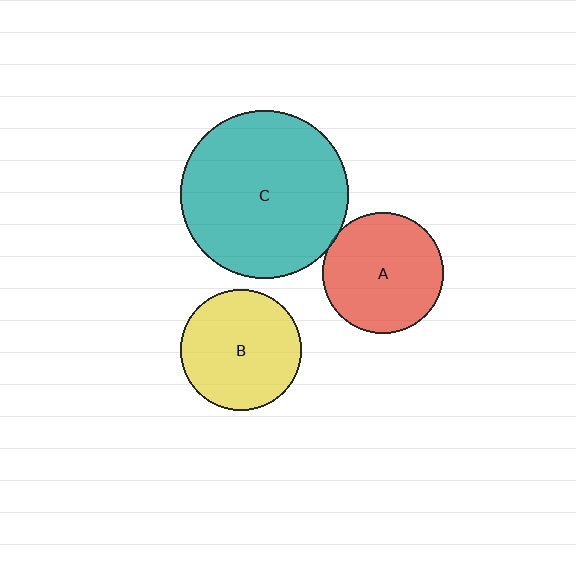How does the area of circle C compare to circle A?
Approximately 1.9 times.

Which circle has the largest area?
Circle C (teal).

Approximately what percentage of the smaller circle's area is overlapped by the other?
Approximately 5%.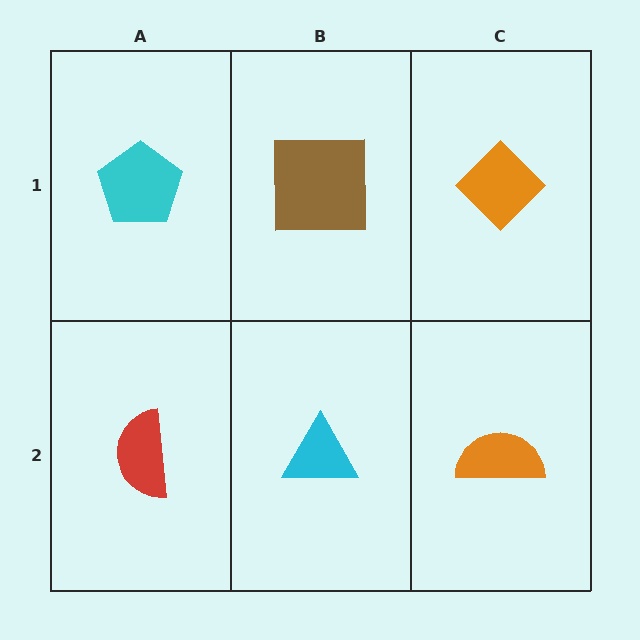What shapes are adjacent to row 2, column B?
A brown square (row 1, column B), a red semicircle (row 2, column A), an orange semicircle (row 2, column C).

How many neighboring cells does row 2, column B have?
3.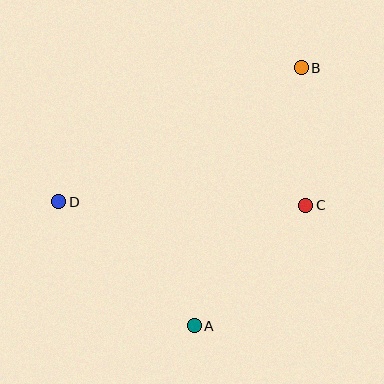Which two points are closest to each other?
Points B and C are closest to each other.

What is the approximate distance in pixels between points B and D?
The distance between B and D is approximately 277 pixels.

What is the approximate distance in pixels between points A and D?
The distance between A and D is approximately 183 pixels.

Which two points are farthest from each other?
Points A and B are farthest from each other.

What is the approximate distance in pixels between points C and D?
The distance between C and D is approximately 247 pixels.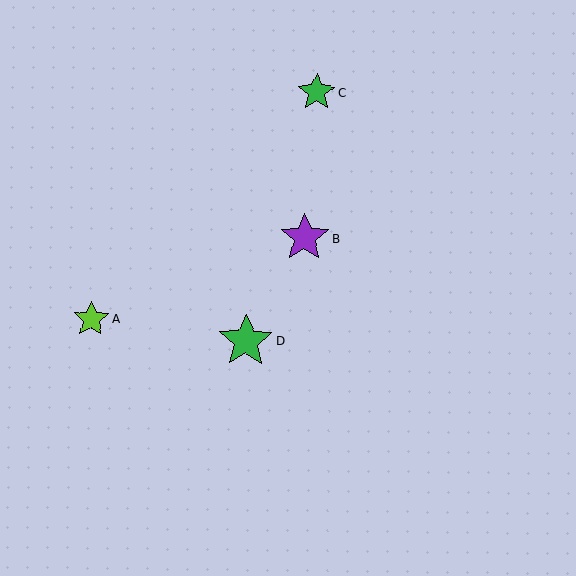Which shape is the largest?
The green star (labeled D) is the largest.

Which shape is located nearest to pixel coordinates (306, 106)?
The green star (labeled C) at (317, 92) is nearest to that location.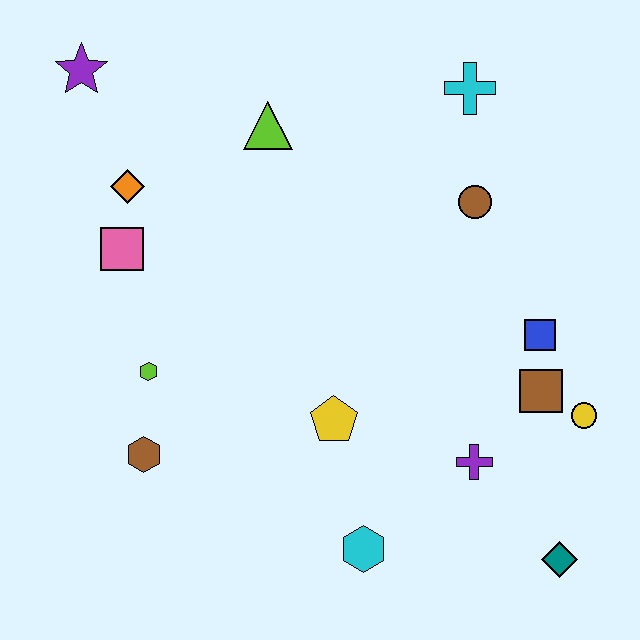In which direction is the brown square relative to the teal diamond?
The brown square is above the teal diamond.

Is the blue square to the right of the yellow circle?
No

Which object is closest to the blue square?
The brown square is closest to the blue square.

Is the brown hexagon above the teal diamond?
Yes